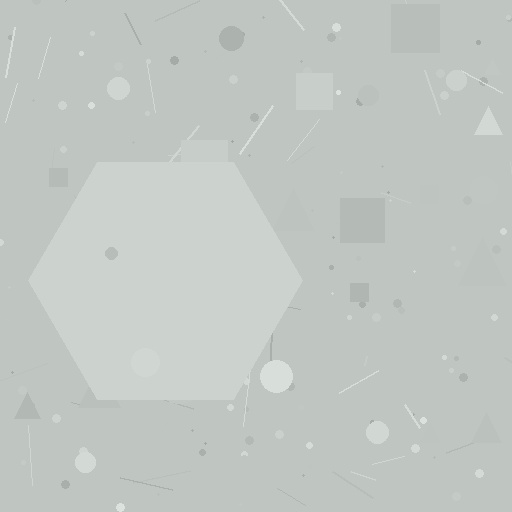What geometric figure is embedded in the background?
A hexagon is embedded in the background.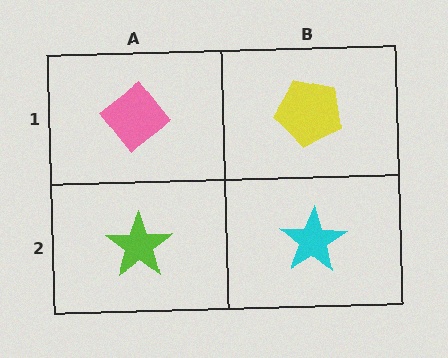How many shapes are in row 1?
2 shapes.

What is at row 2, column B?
A cyan star.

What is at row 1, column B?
A yellow pentagon.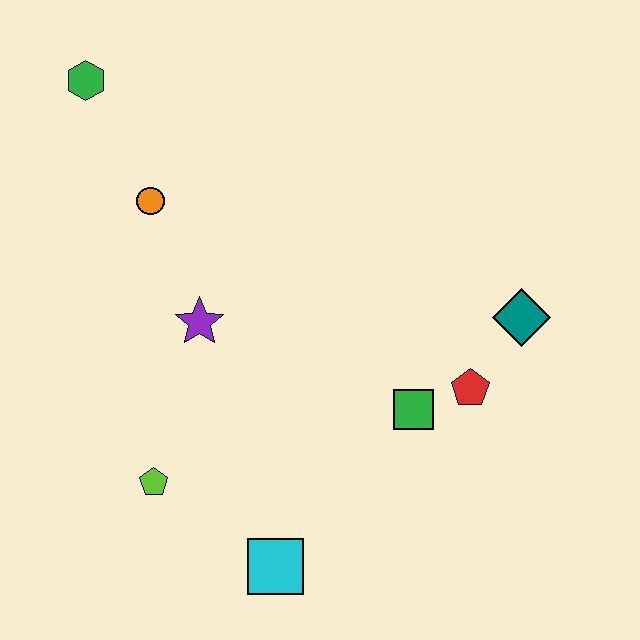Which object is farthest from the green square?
The green hexagon is farthest from the green square.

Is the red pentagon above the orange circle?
No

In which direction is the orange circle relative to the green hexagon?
The orange circle is below the green hexagon.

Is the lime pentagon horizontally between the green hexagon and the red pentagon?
Yes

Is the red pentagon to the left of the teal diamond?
Yes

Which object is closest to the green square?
The red pentagon is closest to the green square.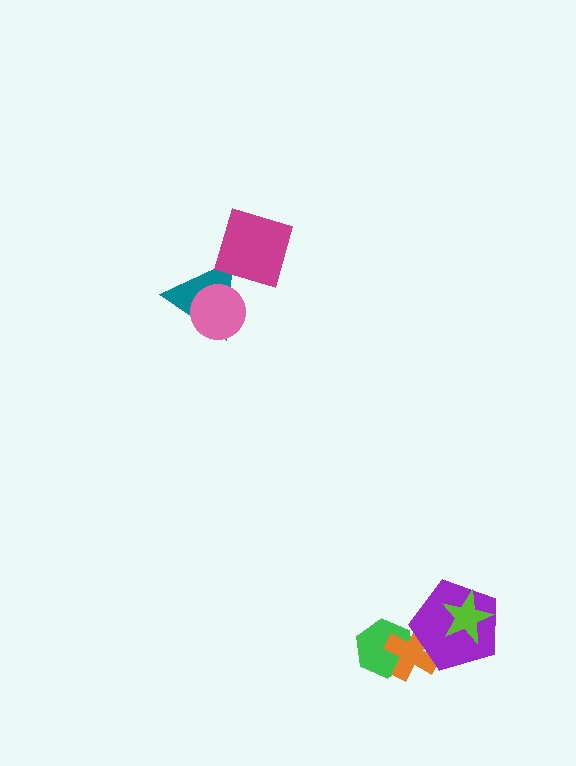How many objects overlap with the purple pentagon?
2 objects overlap with the purple pentagon.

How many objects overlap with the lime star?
1 object overlaps with the lime star.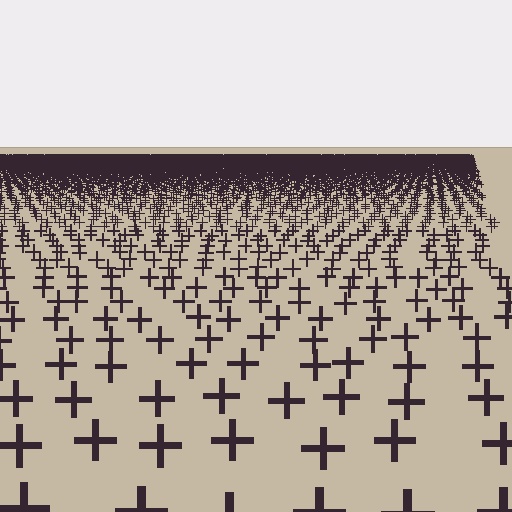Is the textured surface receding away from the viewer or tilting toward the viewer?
The surface is receding away from the viewer. Texture elements get smaller and denser toward the top.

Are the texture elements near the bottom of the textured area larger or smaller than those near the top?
Larger. Near the bottom, elements are closer to the viewer and appear at a bigger on-screen size.